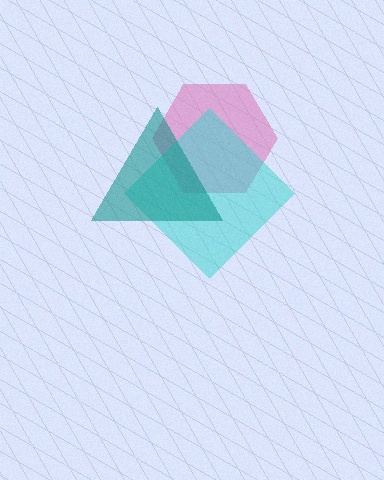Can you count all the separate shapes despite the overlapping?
Yes, there are 3 separate shapes.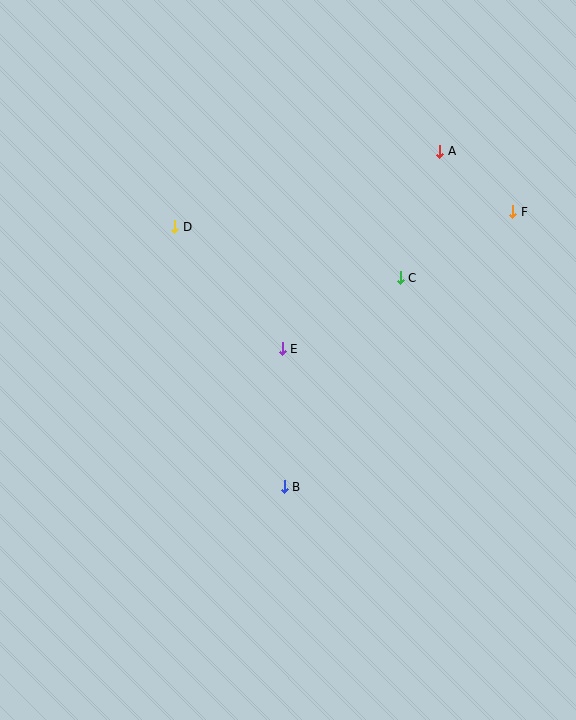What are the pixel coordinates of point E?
Point E is at (282, 349).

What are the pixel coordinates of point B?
Point B is at (284, 487).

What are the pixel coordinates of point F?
Point F is at (513, 212).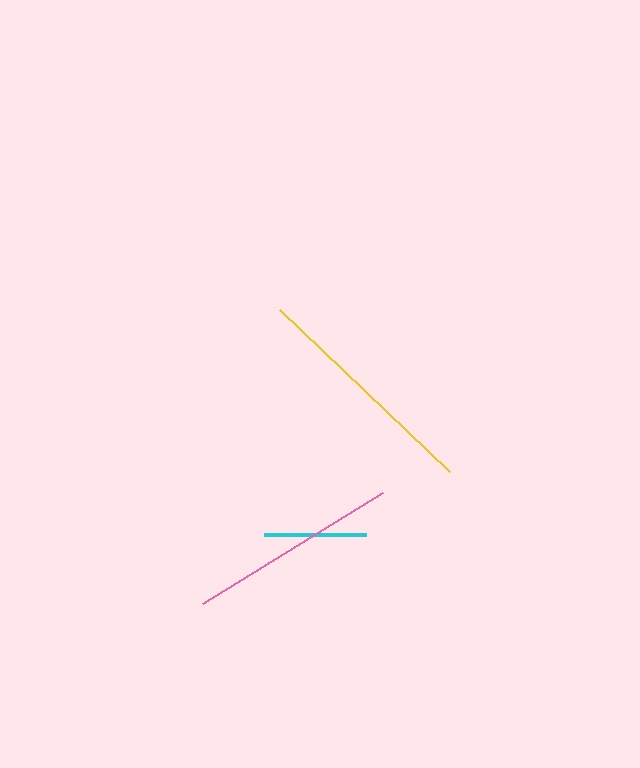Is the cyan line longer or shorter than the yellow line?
The yellow line is longer than the cyan line.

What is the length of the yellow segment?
The yellow segment is approximately 235 pixels long.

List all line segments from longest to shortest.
From longest to shortest: yellow, pink, cyan.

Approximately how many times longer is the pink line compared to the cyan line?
The pink line is approximately 2.1 times the length of the cyan line.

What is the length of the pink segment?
The pink segment is approximately 211 pixels long.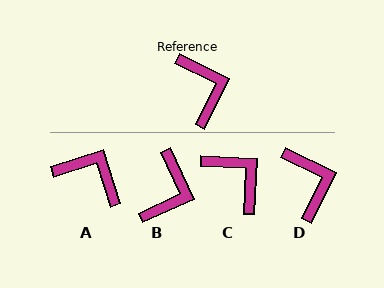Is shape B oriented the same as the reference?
No, it is off by about 39 degrees.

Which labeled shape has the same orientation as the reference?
D.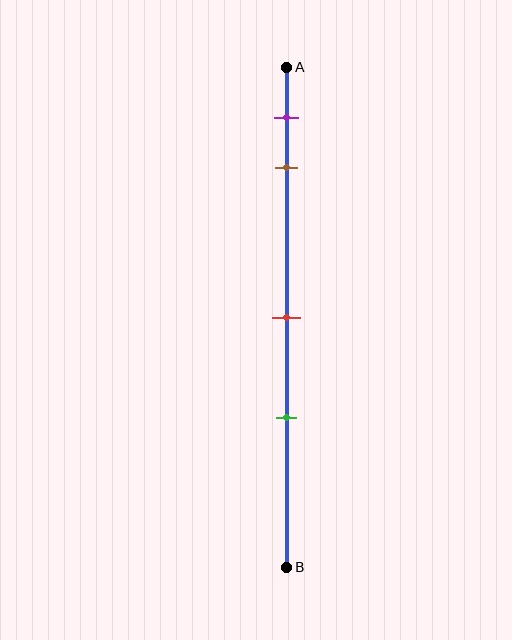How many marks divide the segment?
There are 4 marks dividing the segment.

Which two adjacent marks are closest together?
The purple and brown marks are the closest adjacent pair.